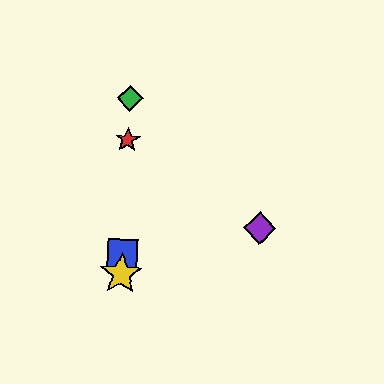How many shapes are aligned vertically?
4 shapes (the red star, the blue square, the green diamond, the yellow star) are aligned vertically.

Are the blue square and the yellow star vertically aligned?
Yes, both are at x≈122.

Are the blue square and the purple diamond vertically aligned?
No, the blue square is at x≈122 and the purple diamond is at x≈260.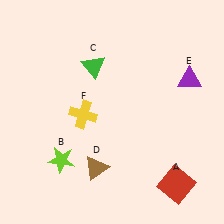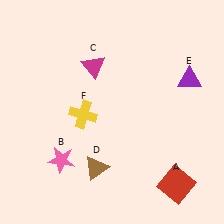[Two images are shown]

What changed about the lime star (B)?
In Image 1, B is lime. In Image 2, it changed to pink.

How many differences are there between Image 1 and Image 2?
There are 2 differences between the two images.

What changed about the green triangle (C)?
In Image 1, C is green. In Image 2, it changed to magenta.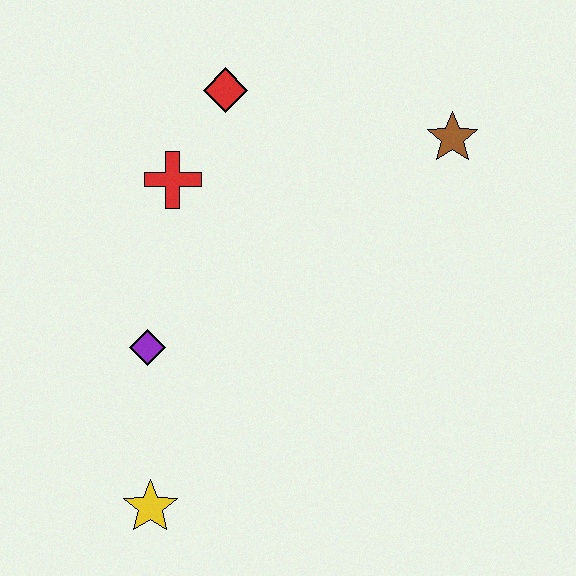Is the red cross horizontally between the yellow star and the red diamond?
Yes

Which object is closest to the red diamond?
The red cross is closest to the red diamond.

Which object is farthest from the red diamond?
The yellow star is farthest from the red diamond.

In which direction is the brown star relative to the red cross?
The brown star is to the right of the red cross.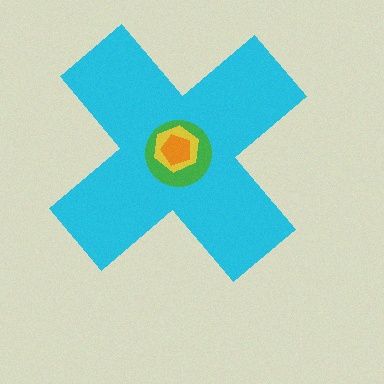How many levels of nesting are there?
4.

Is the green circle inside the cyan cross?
Yes.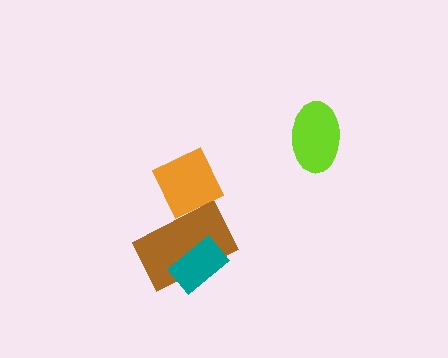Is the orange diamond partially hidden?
No, no other shape covers it.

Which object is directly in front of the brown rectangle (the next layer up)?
The orange diamond is directly in front of the brown rectangle.